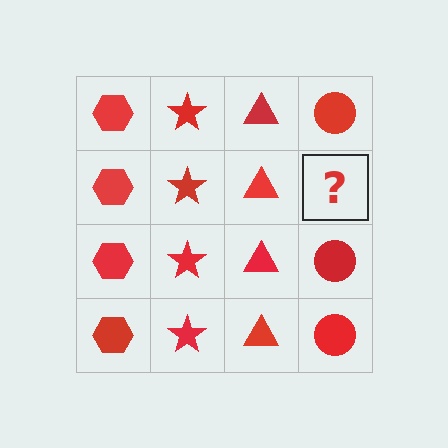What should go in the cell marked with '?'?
The missing cell should contain a red circle.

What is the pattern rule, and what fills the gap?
The rule is that each column has a consistent shape. The gap should be filled with a red circle.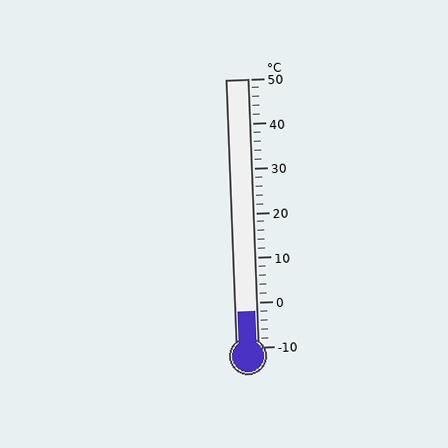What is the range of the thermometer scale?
The thermometer scale ranges from -10°C to 50°C.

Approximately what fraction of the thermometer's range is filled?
The thermometer is filled to approximately 15% of its range.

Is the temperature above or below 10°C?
The temperature is below 10°C.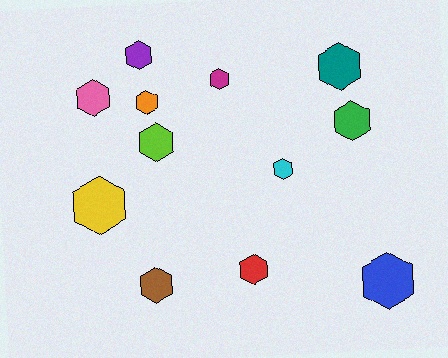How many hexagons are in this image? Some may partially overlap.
There are 12 hexagons.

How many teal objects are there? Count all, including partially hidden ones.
There is 1 teal object.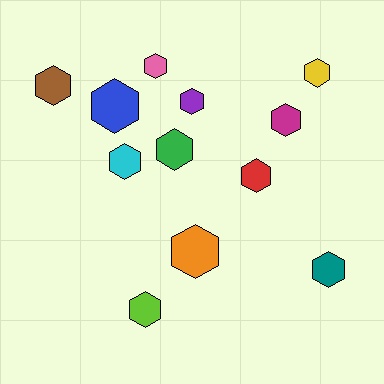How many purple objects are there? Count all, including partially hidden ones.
There is 1 purple object.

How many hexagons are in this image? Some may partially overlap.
There are 12 hexagons.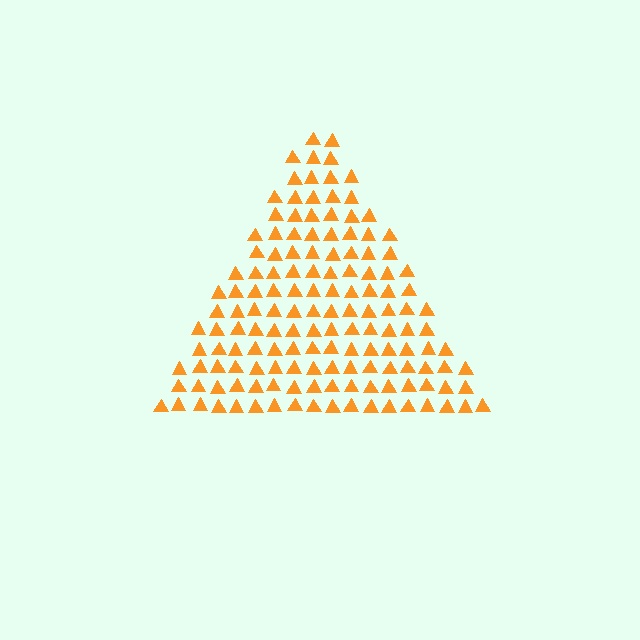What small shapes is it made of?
It is made of small triangles.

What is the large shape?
The large shape is a triangle.